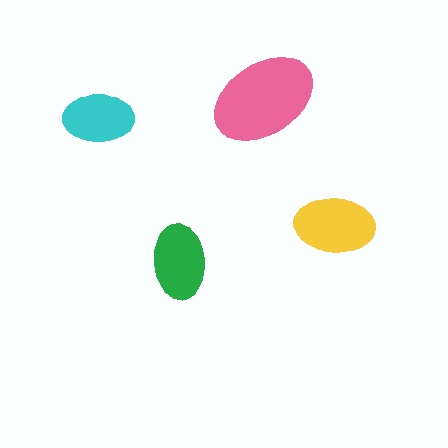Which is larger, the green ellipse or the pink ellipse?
The pink one.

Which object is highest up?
The pink ellipse is topmost.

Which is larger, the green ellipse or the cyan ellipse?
The green one.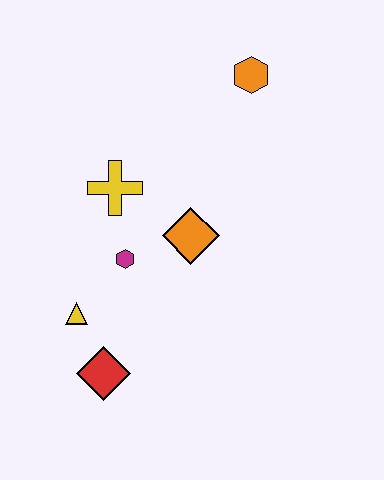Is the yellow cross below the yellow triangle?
No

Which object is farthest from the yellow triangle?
The orange hexagon is farthest from the yellow triangle.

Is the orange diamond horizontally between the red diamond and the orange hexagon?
Yes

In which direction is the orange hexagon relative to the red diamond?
The orange hexagon is above the red diamond.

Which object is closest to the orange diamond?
The magenta hexagon is closest to the orange diamond.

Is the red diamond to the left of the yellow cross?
Yes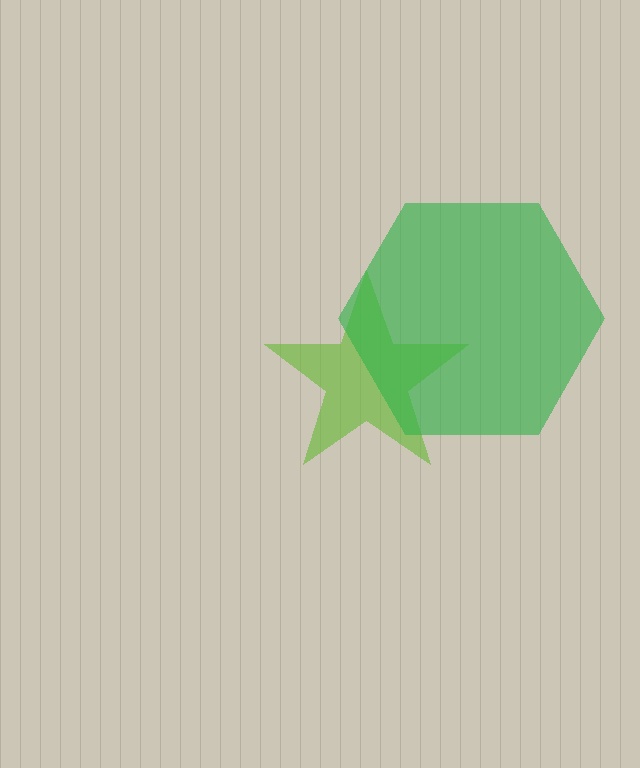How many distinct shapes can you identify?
There are 2 distinct shapes: a lime star, a green hexagon.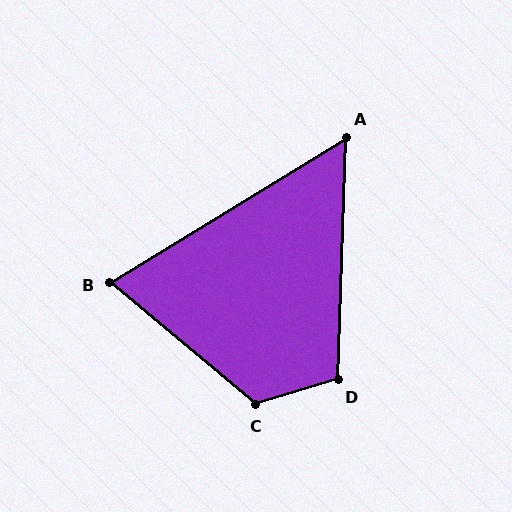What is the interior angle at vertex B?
Approximately 71 degrees (acute).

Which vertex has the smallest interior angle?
A, at approximately 57 degrees.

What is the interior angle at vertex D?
Approximately 109 degrees (obtuse).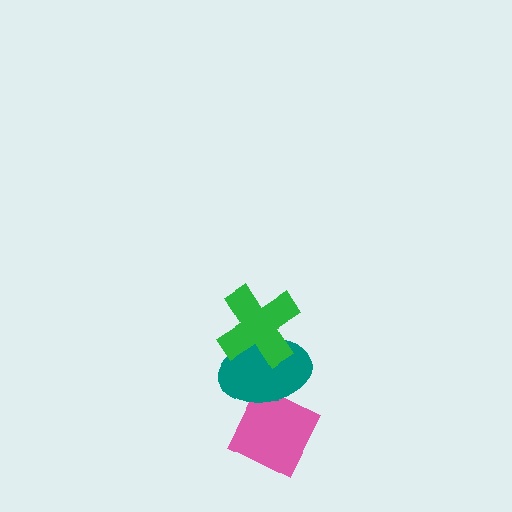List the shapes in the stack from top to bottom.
From top to bottom: the green cross, the teal ellipse, the pink diamond.